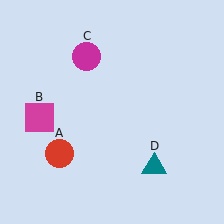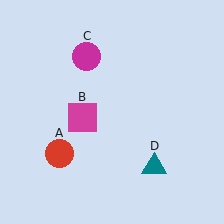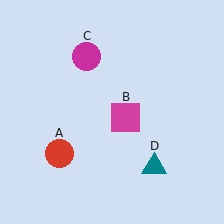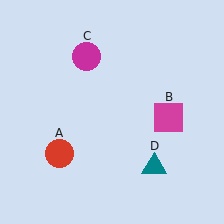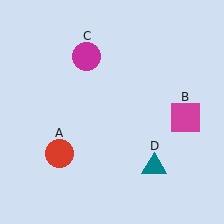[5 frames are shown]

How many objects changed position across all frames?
1 object changed position: magenta square (object B).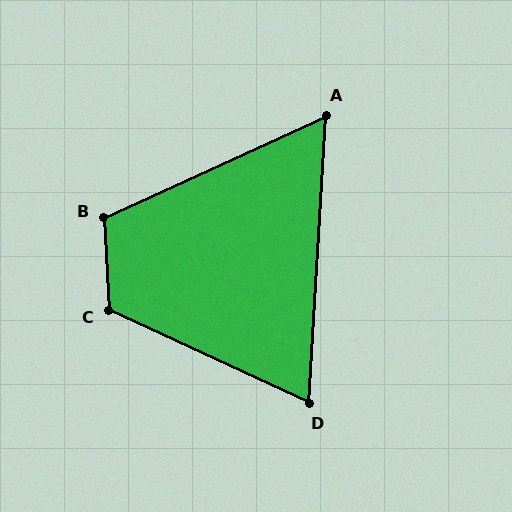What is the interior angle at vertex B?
Approximately 112 degrees (obtuse).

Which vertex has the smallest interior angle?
A, at approximately 62 degrees.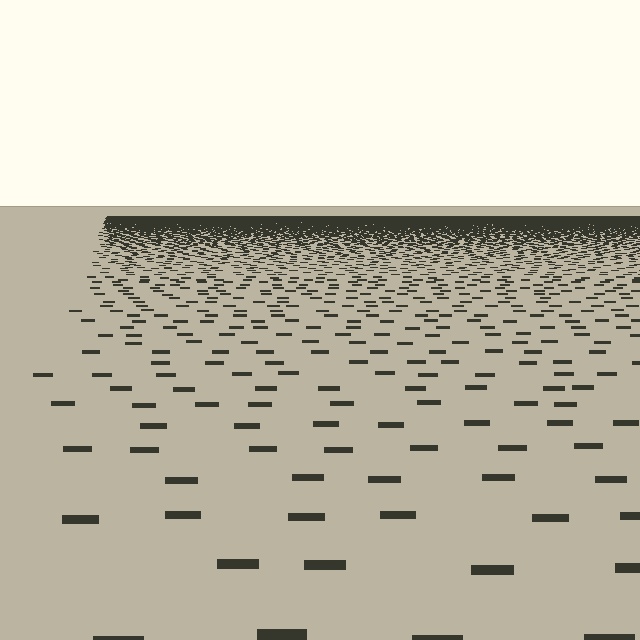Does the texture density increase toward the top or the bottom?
Density increases toward the top.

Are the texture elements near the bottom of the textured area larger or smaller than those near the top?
Larger. Near the bottom, elements are closer to the viewer and appear at a bigger on-screen size.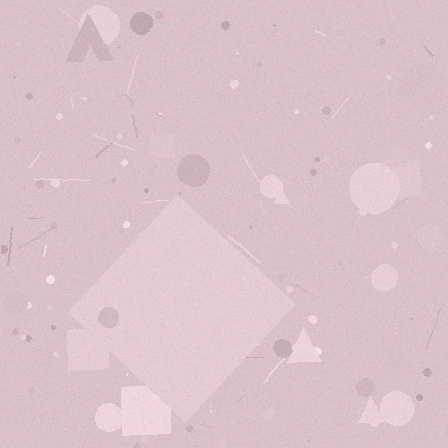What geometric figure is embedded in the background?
A diamond is embedded in the background.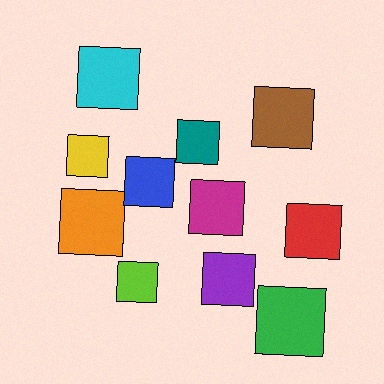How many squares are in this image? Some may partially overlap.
There are 11 squares.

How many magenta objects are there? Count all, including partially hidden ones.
There is 1 magenta object.